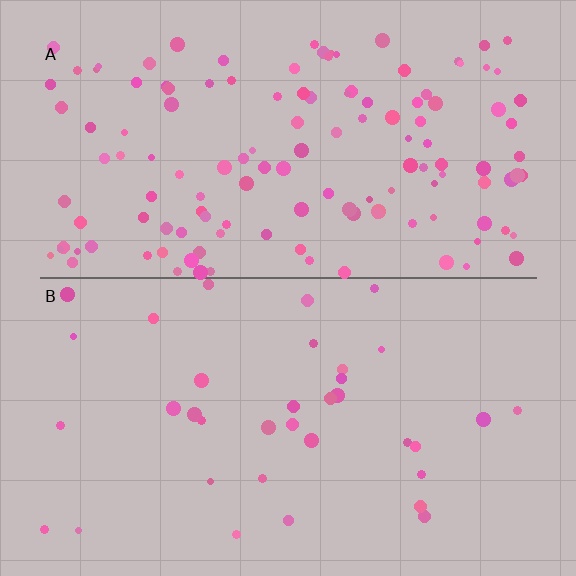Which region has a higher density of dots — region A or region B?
A (the top).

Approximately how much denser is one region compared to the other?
Approximately 3.8× — region A over region B.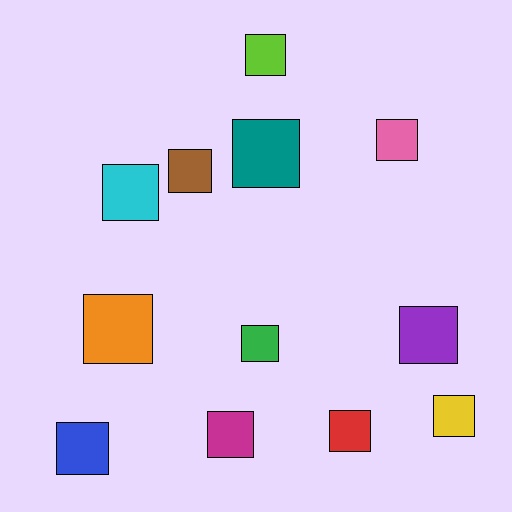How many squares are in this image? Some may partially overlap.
There are 12 squares.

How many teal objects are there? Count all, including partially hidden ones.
There is 1 teal object.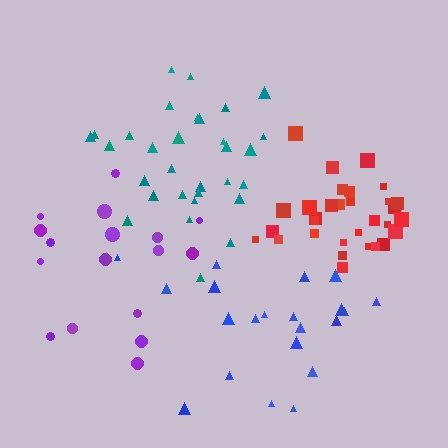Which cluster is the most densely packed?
Red.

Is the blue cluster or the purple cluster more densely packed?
Blue.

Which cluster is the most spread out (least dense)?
Purple.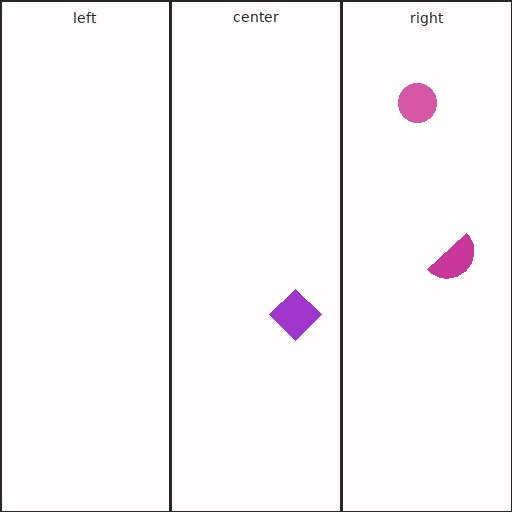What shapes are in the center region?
The purple diamond.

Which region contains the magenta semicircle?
The right region.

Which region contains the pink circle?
The right region.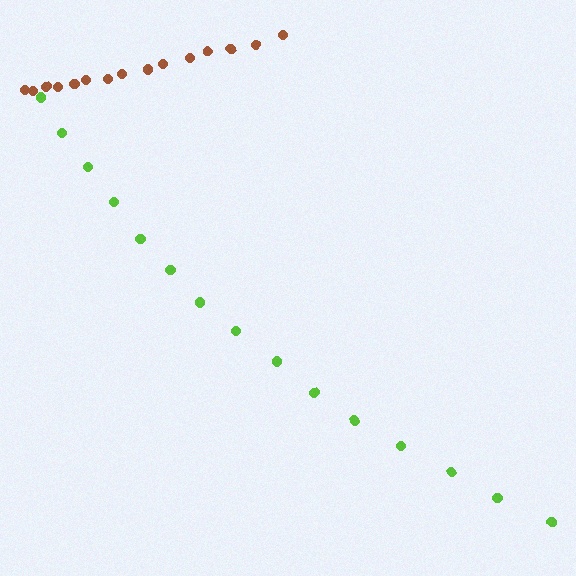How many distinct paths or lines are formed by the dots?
There are 2 distinct paths.